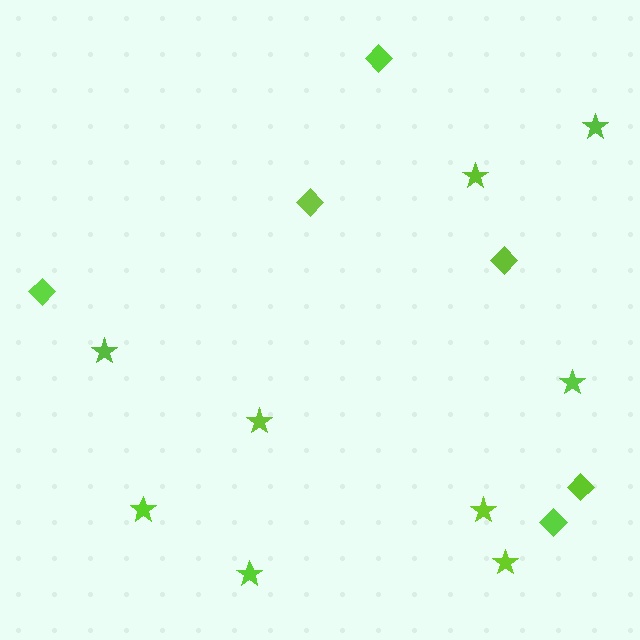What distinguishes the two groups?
There are 2 groups: one group of diamonds (6) and one group of stars (9).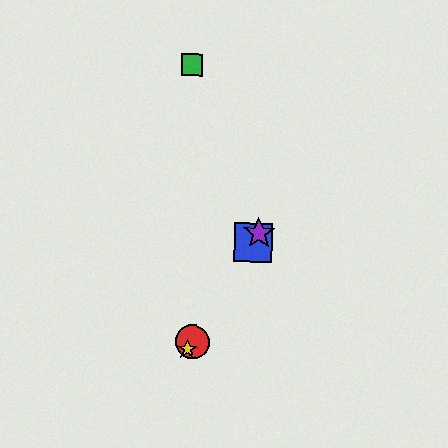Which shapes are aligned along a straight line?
The red circle, the blue square, the yellow star, the purple star are aligned along a straight line.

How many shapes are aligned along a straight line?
4 shapes (the red circle, the blue square, the yellow star, the purple star) are aligned along a straight line.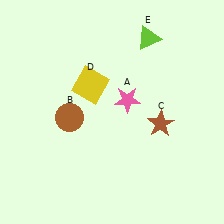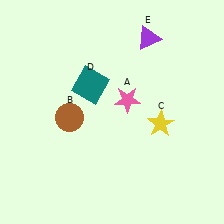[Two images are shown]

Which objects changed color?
C changed from brown to yellow. D changed from yellow to teal. E changed from lime to purple.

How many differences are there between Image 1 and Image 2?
There are 3 differences between the two images.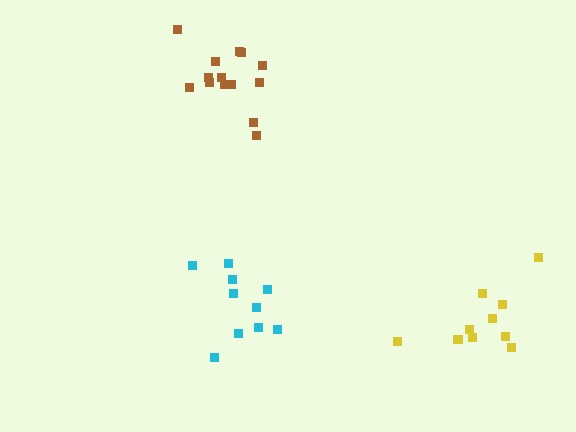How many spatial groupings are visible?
There are 3 spatial groupings.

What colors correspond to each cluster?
The clusters are colored: cyan, brown, yellow.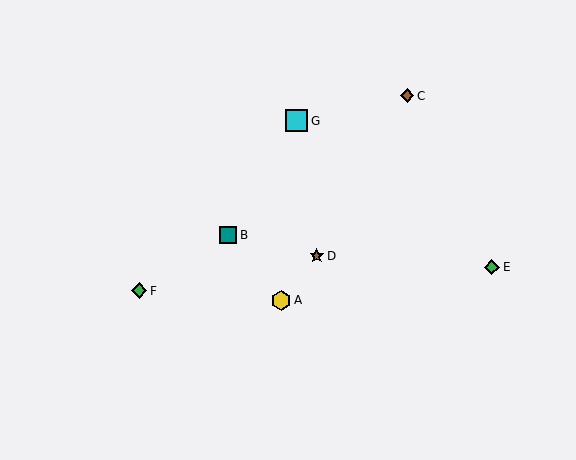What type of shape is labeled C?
Shape C is a brown diamond.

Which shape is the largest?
The cyan square (labeled G) is the largest.